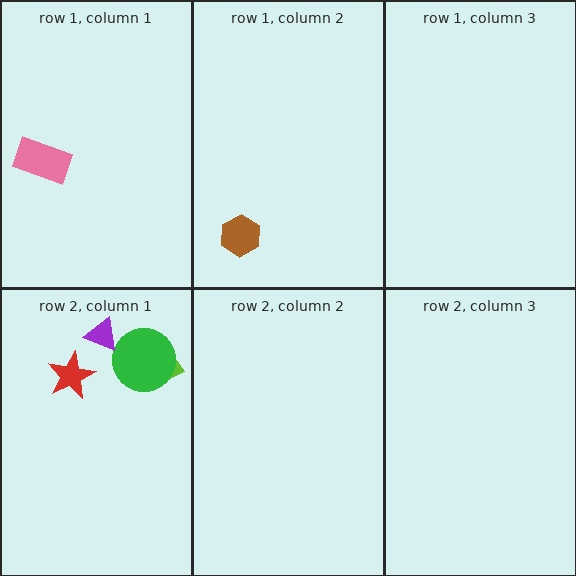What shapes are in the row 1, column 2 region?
The brown hexagon.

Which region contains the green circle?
The row 2, column 1 region.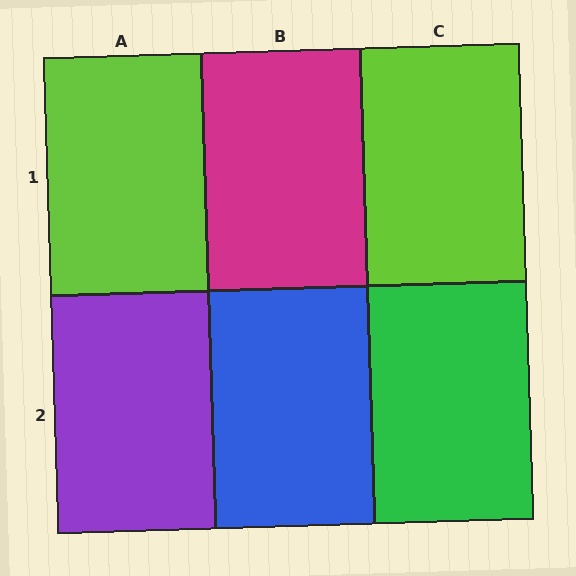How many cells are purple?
1 cell is purple.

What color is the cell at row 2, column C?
Green.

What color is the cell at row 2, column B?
Blue.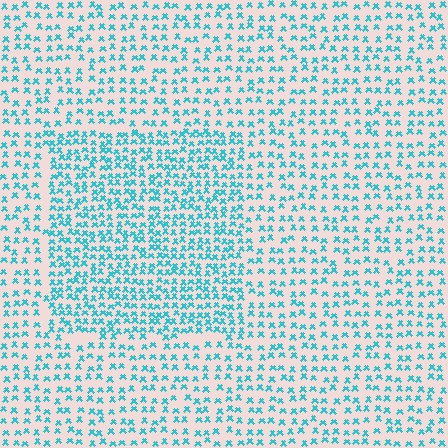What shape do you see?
I see a rectangle.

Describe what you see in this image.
The image contains small cyan elements arranged at two different densities. A rectangle-shaped region is visible where the elements are more densely packed than the surrounding area.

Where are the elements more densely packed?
The elements are more densely packed inside the rectangle boundary.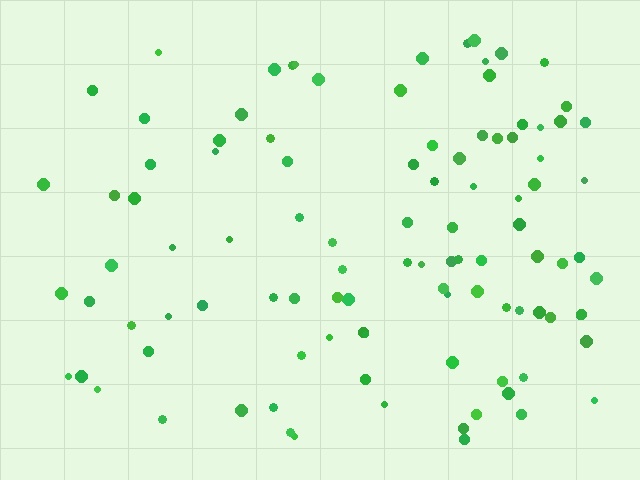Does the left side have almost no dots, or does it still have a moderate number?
Still a moderate number, just noticeably fewer than the right.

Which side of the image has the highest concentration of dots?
The right.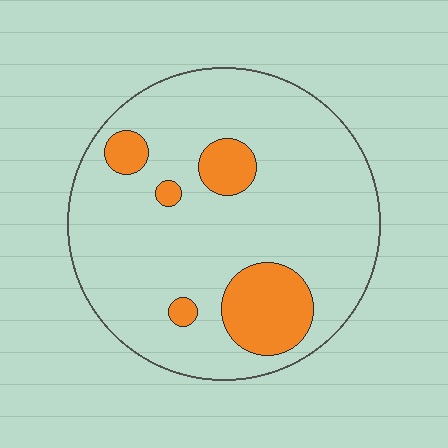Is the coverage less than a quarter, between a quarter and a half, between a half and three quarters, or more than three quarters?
Less than a quarter.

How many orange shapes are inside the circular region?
5.